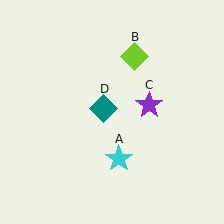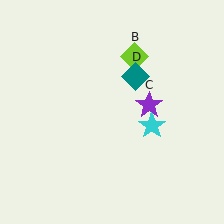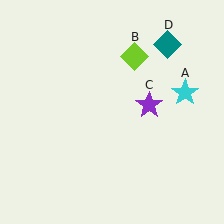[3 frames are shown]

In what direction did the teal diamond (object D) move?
The teal diamond (object D) moved up and to the right.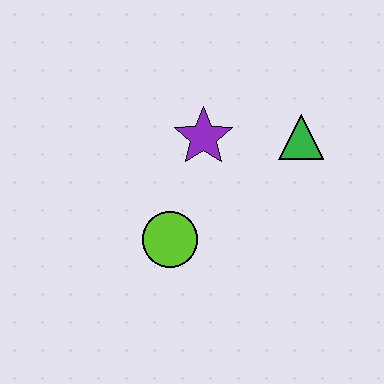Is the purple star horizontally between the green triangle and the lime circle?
Yes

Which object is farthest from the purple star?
The lime circle is farthest from the purple star.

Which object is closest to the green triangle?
The purple star is closest to the green triangle.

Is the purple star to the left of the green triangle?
Yes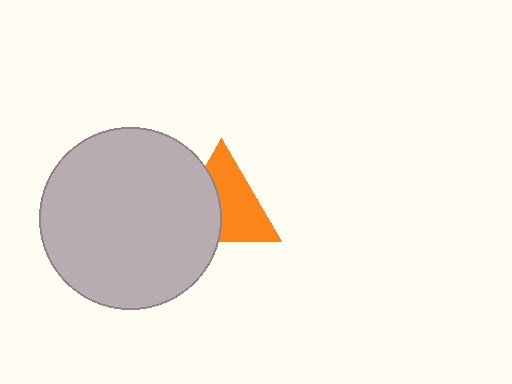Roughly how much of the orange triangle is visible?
About half of it is visible (roughly 58%).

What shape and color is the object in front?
The object in front is a light gray circle.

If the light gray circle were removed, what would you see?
You would see the complete orange triangle.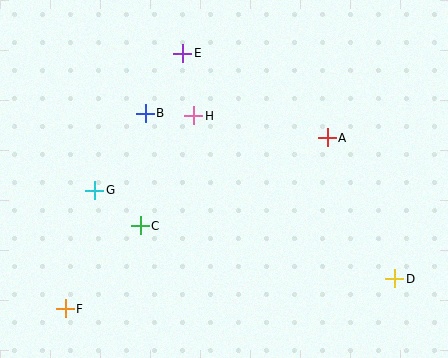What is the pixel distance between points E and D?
The distance between E and D is 310 pixels.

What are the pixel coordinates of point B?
Point B is at (145, 113).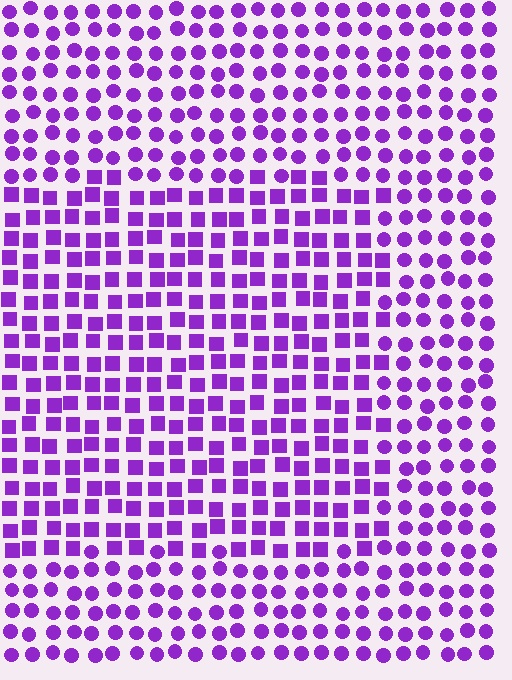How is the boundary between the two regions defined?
The boundary is defined by a change in element shape: squares inside vs. circles outside. All elements share the same color and spacing.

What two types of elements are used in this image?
The image uses squares inside the rectangle region and circles outside it.